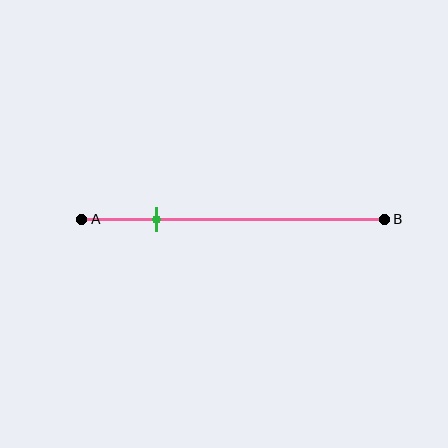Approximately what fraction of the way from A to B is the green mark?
The green mark is approximately 25% of the way from A to B.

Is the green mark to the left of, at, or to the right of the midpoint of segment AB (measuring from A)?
The green mark is to the left of the midpoint of segment AB.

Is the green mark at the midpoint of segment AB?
No, the mark is at about 25% from A, not at the 50% midpoint.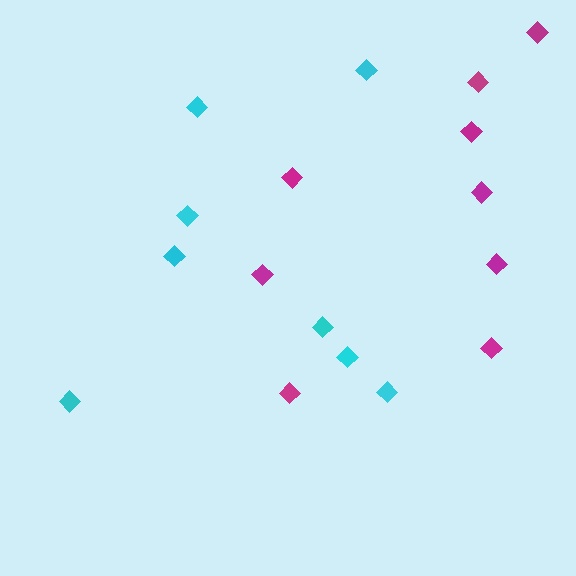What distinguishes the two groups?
There are 2 groups: one group of magenta diamonds (9) and one group of cyan diamonds (8).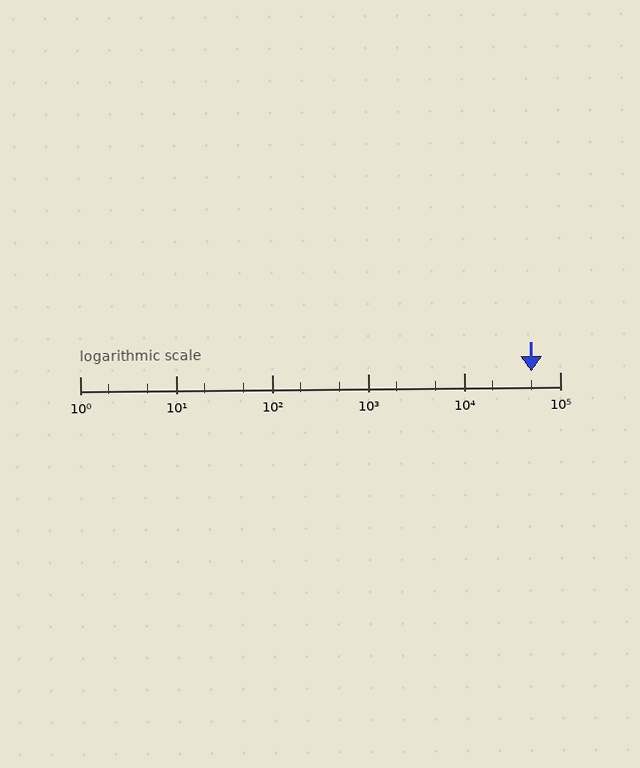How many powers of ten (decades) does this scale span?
The scale spans 5 decades, from 1 to 100000.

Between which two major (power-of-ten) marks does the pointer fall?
The pointer is between 10000 and 100000.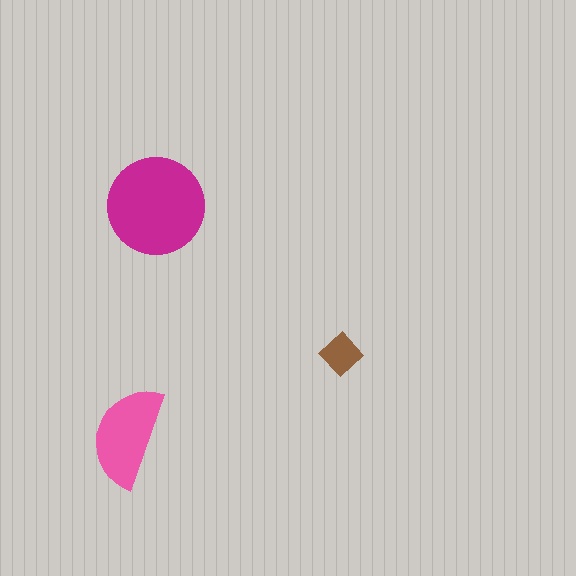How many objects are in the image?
There are 3 objects in the image.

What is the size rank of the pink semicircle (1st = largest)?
2nd.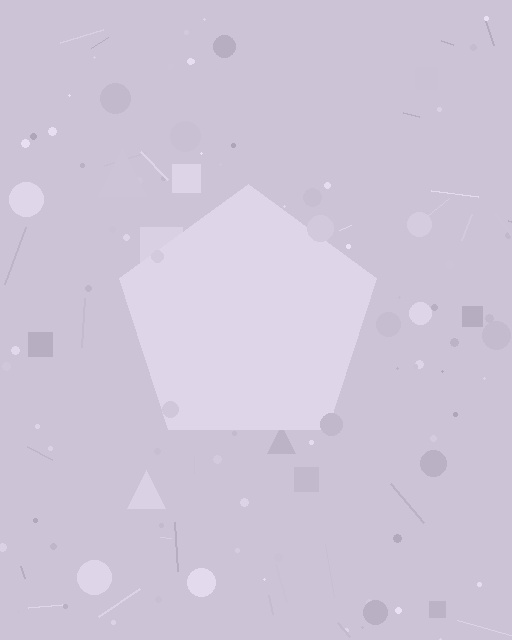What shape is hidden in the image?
A pentagon is hidden in the image.